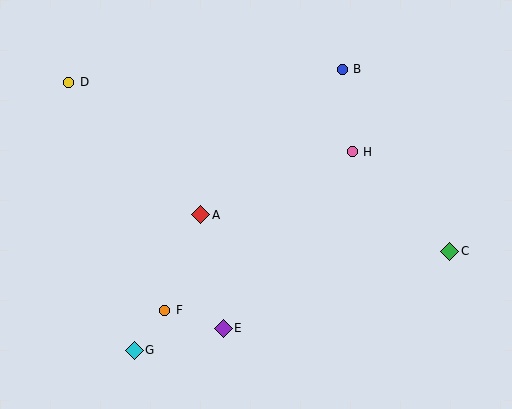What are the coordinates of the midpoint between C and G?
The midpoint between C and G is at (292, 301).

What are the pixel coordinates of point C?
Point C is at (450, 251).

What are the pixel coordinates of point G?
Point G is at (134, 350).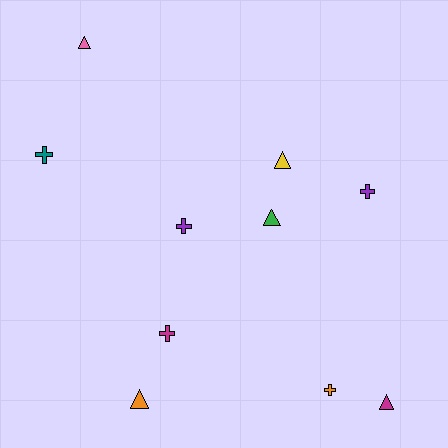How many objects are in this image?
There are 10 objects.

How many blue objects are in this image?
There are no blue objects.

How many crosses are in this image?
There are 5 crosses.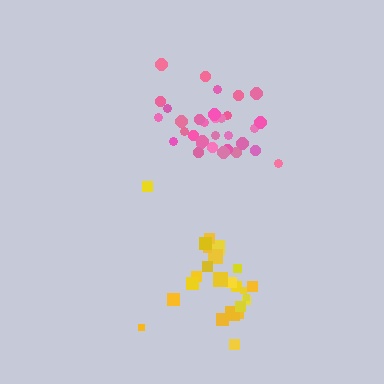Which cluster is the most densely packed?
Pink.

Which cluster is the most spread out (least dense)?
Yellow.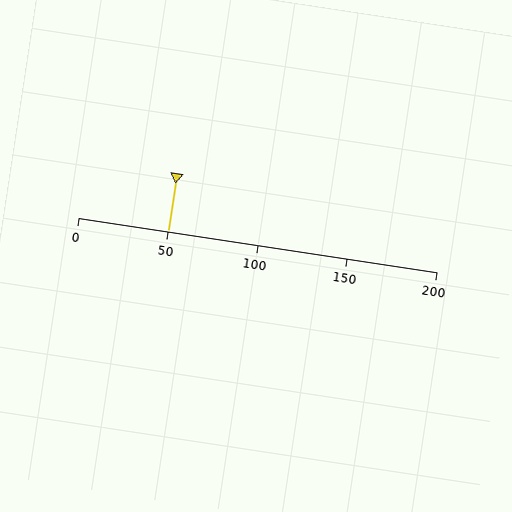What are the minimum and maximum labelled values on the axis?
The axis runs from 0 to 200.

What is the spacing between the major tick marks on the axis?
The major ticks are spaced 50 apart.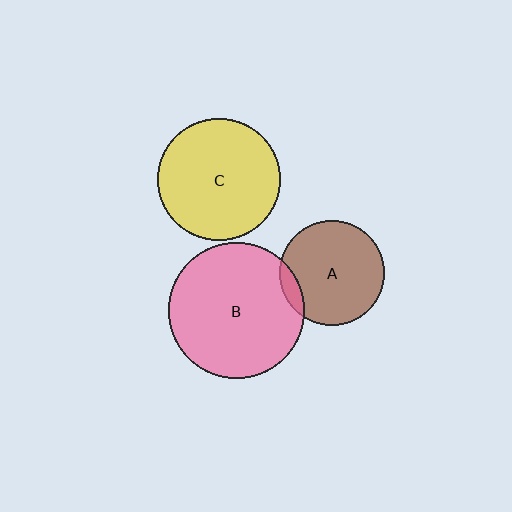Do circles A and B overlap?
Yes.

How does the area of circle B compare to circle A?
Approximately 1.7 times.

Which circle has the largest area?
Circle B (pink).